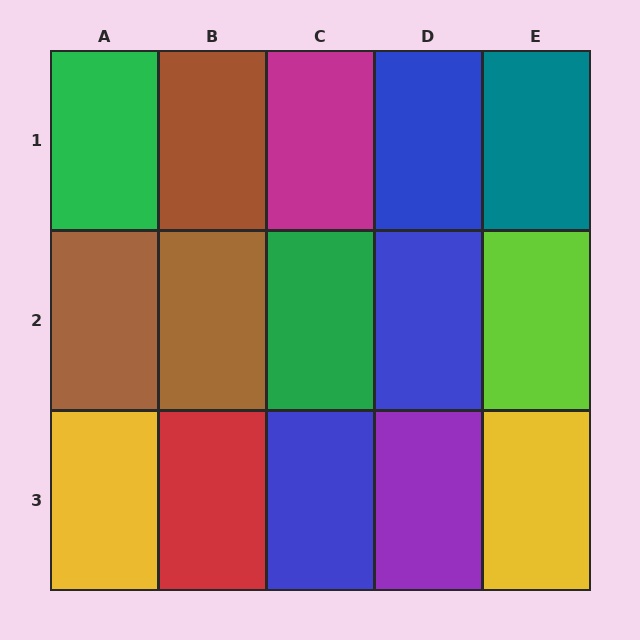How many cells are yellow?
2 cells are yellow.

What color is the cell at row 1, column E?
Teal.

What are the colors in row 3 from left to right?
Yellow, red, blue, purple, yellow.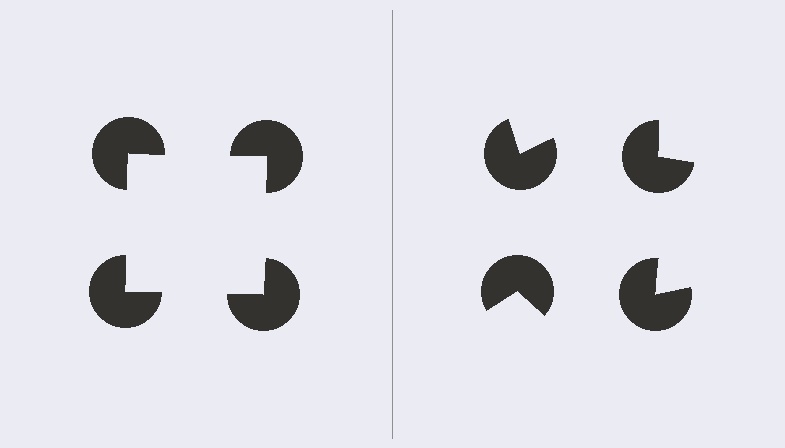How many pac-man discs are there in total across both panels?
8 — 4 on each side.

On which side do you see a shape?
An illusory square appears on the left side. On the right side the wedge cuts are rotated, so no coherent shape forms.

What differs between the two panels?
The pac-man discs are positioned identically on both sides; only the wedge orientations differ. On the left they align to a square; on the right they are misaligned.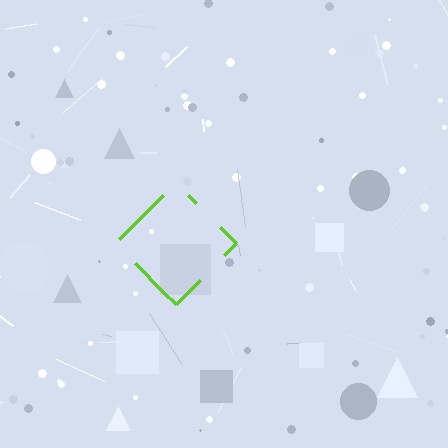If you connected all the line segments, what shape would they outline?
They would outline a diamond.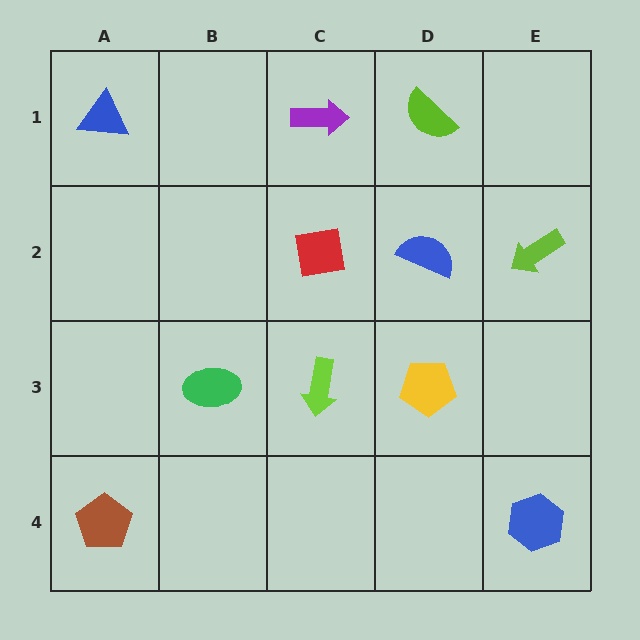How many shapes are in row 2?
3 shapes.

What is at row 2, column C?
A red square.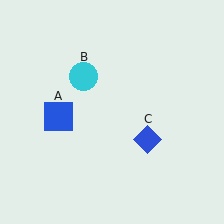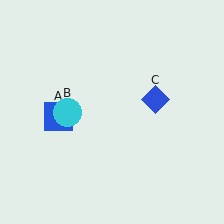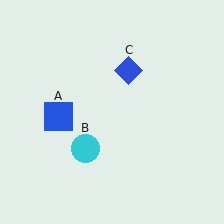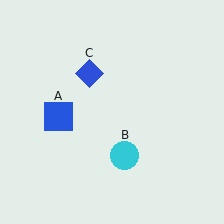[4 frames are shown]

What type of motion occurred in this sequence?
The cyan circle (object B), blue diamond (object C) rotated counterclockwise around the center of the scene.